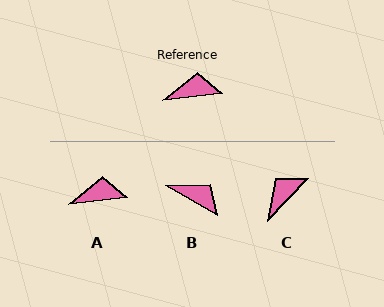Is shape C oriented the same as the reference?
No, it is off by about 40 degrees.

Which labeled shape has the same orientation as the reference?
A.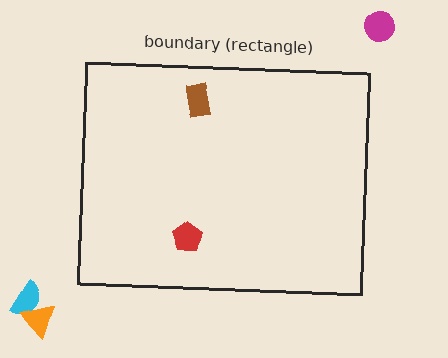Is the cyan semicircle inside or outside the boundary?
Outside.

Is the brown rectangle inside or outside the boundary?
Inside.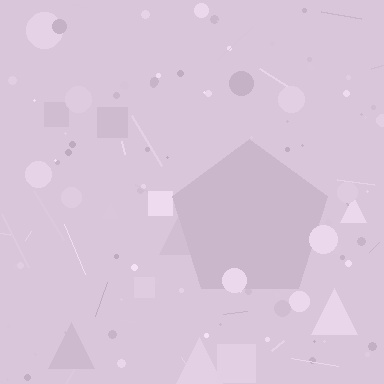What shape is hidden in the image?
A pentagon is hidden in the image.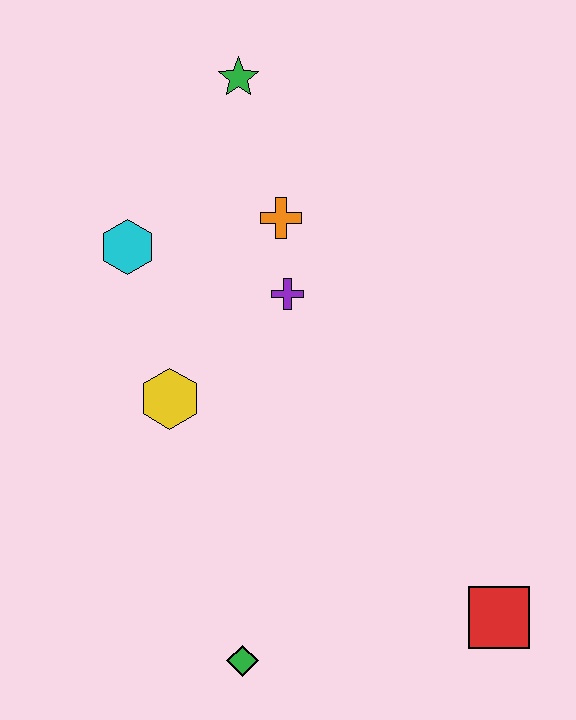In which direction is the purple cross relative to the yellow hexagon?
The purple cross is to the right of the yellow hexagon.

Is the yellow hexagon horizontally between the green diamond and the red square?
No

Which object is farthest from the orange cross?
The red square is farthest from the orange cross.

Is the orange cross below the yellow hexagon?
No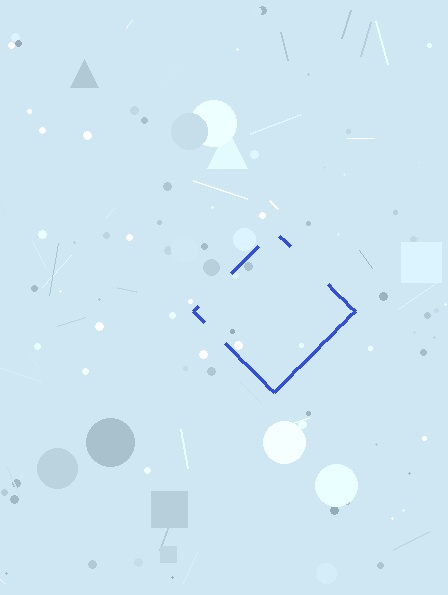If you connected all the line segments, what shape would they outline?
They would outline a diamond.